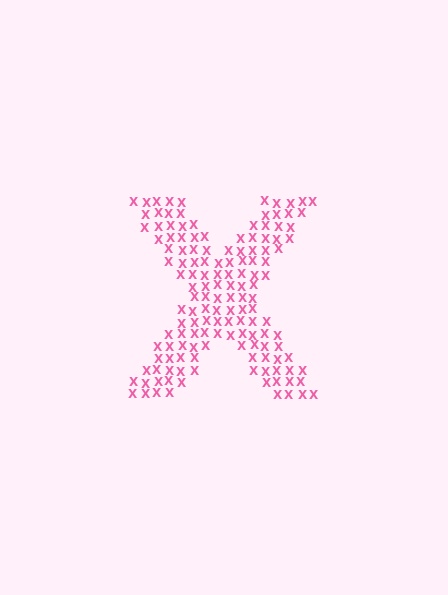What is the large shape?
The large shape is the letter X.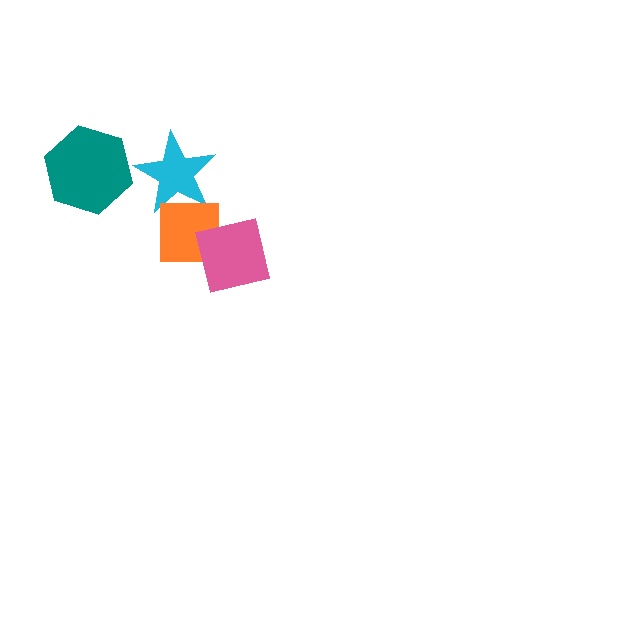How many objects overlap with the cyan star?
1 object overlaps with the cyan star.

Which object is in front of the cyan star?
The orange square is in front of the cyan star.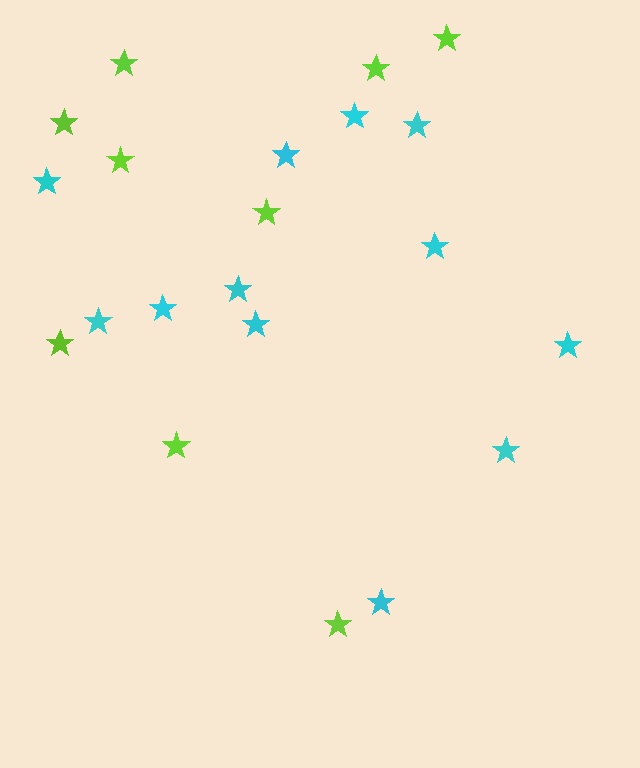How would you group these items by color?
There are 2 groups: one group of lime stars (9) and one group of cyan stars (12).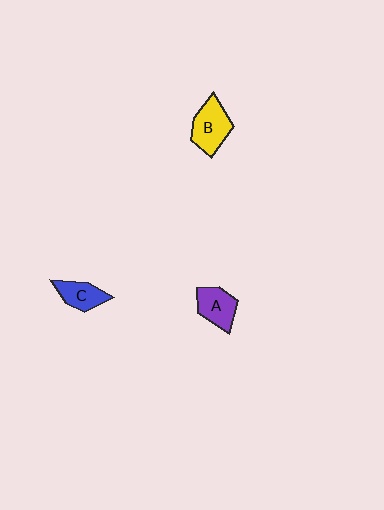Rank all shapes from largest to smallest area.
From largest to smallest: B (yellow), A (purple), C (blue).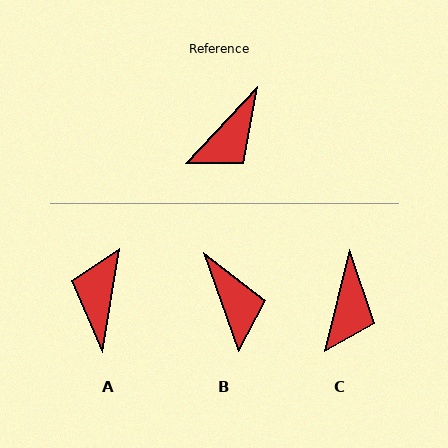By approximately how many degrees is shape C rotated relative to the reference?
Approximately 28 degrees counter-clockwise.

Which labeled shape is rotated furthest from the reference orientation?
A, about 147 degrees away.